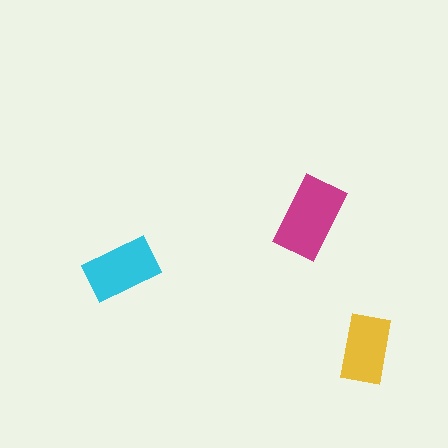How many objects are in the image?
There are 3 objects in the image.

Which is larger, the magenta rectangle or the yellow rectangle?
The magenta one.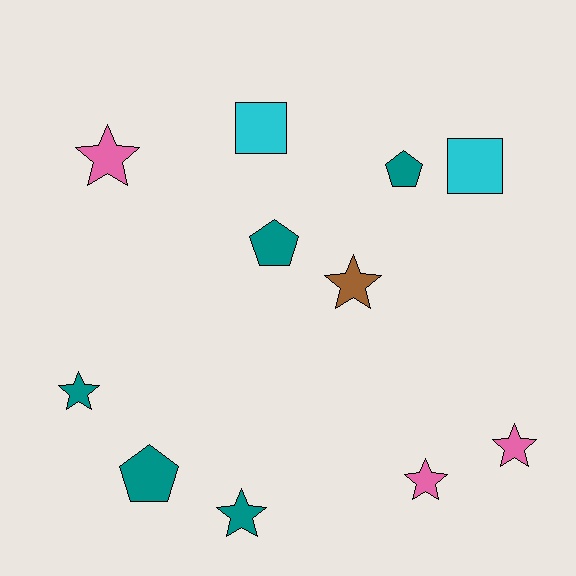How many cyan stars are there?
There are no cyan stars.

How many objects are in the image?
There are 11 objects.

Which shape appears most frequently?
Star, with 6 objects.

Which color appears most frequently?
Teal, with 5 objects.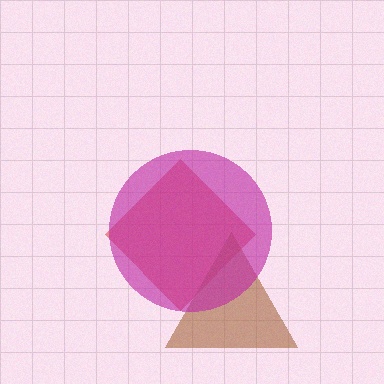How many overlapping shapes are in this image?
There are 3 overlapping shapes in the image.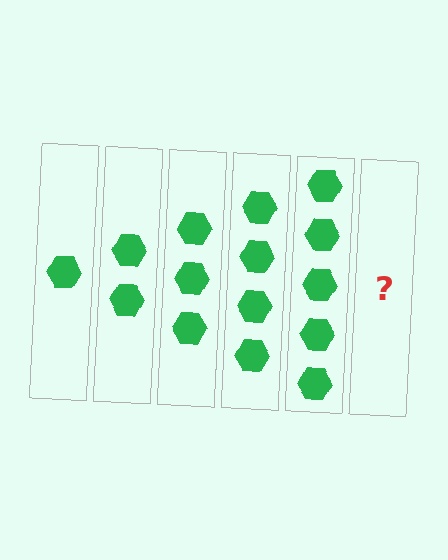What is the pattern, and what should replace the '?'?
The pattern is that each step adds one more hexagon. The '?' should be 6 hexagons.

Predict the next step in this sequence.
The next step is 6 hexagons.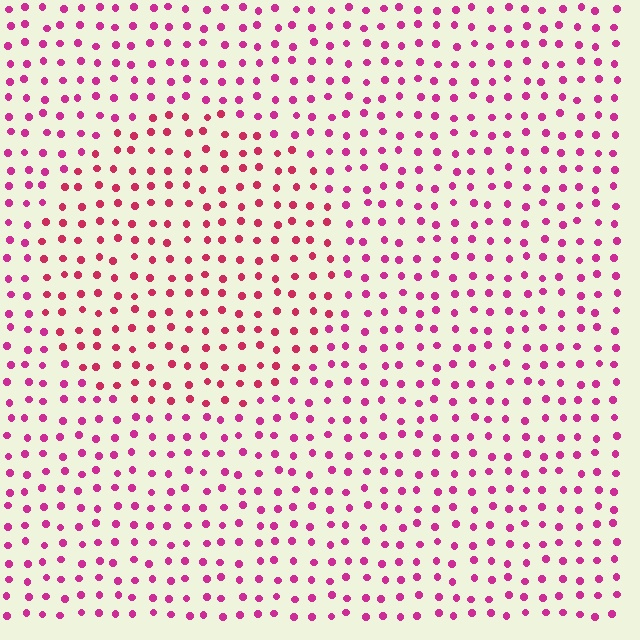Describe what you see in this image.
The image is filled with small magenta elements in a uniform arrangement. A circle-shaped region is visible where the elements are tinted to a slightly different hue, forming a subtle color boundary.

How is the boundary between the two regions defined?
The boundary is defined purely by a slight shift in hue (about 21 degrees). Spacing, size, and orientation are identical on both sides.